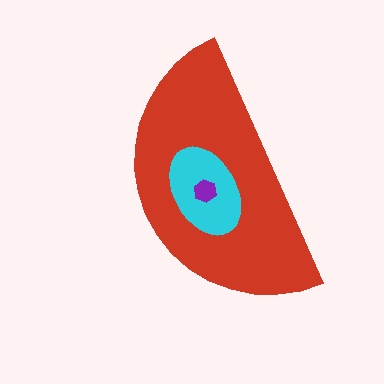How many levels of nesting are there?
3.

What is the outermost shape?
The red semicircle.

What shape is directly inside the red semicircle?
The cyan ellipse.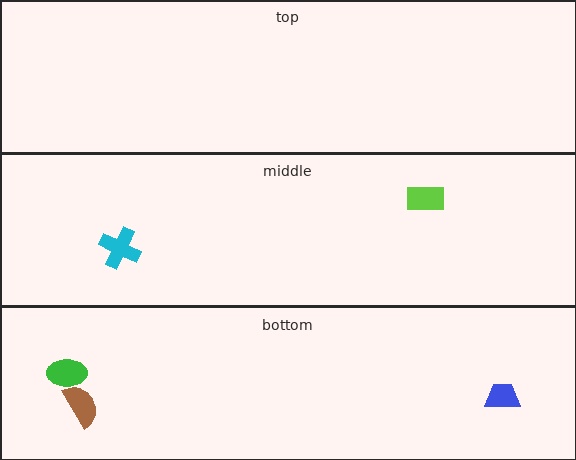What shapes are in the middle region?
The cyan cross, the lime rectangle.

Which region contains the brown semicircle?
The bottom region.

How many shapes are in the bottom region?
3.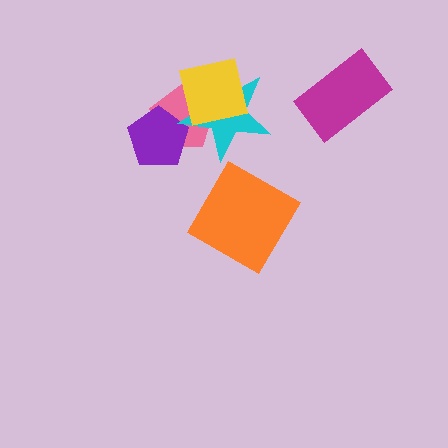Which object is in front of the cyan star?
The yellow square is in front of the cyan star.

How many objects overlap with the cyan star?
3 objects overlap with the cyan star.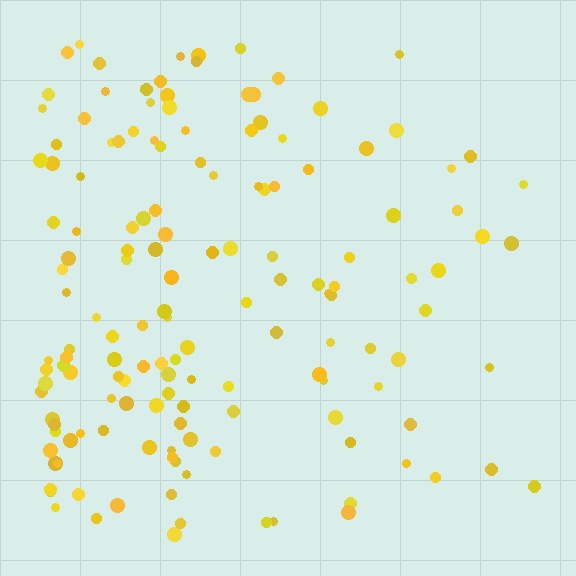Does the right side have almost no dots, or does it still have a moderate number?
Still a moderate number, just noticeably fewer than the left.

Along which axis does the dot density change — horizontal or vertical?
Horizontal.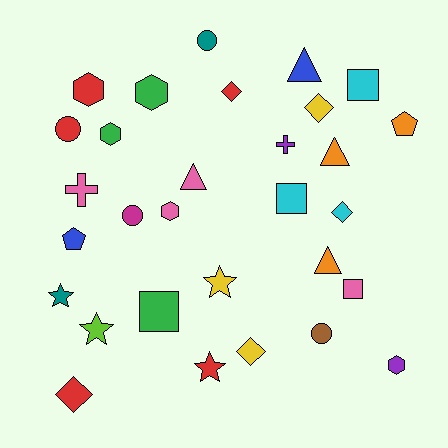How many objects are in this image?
There are 30 objects.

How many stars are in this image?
There are 4 stars.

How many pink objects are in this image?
There are 4 pink objects.